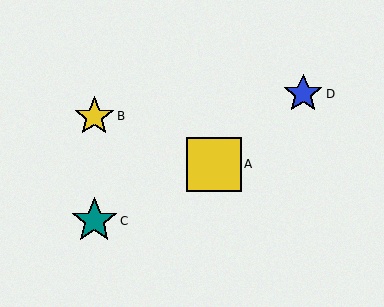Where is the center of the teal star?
The center of the teal star is at (94, 221).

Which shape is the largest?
The yellow square (labeled A) is the largest.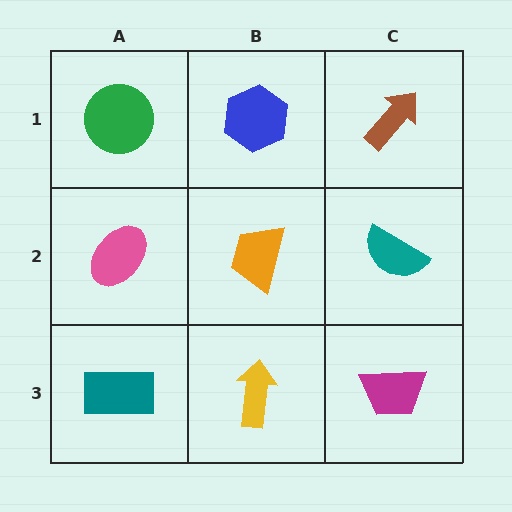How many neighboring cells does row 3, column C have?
2.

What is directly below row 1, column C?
A teal semicircle.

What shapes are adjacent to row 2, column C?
A brown arrow (row 1, column C), a magenta trapezoid (row 3, column C), an orange trapezoid (row 2, column B).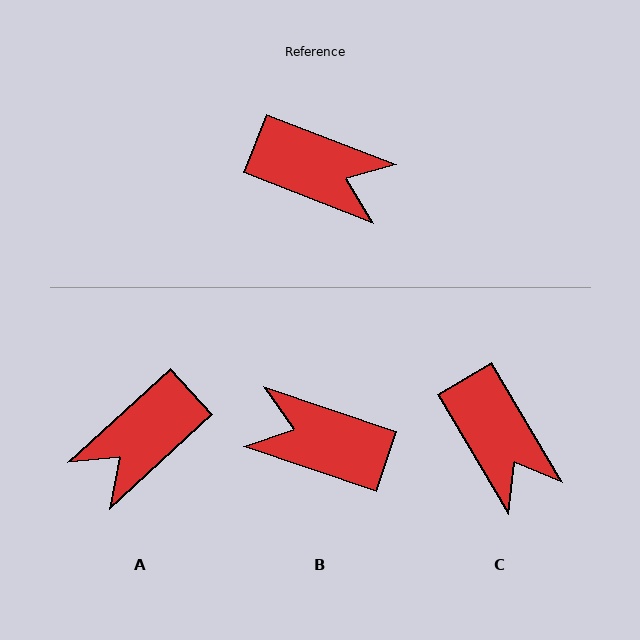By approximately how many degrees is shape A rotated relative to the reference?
Approximately 116 degrees clockwise.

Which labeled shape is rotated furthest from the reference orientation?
B, about 177 degrees away.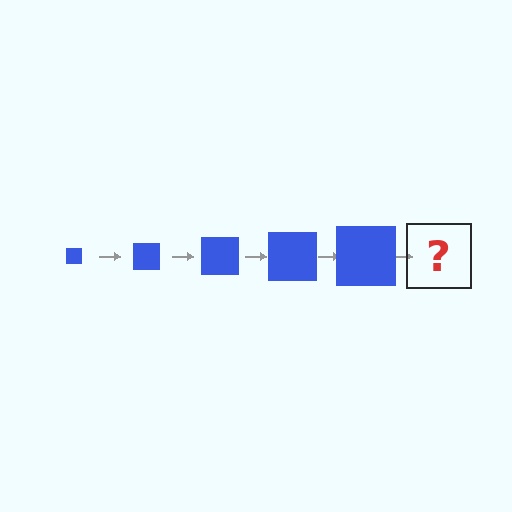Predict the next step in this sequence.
The next step is a blue square, larger than the previous one.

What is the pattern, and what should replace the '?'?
The pattern is that the square gets progressively larger each step. The '?' should be a blue square, larger than the previous one.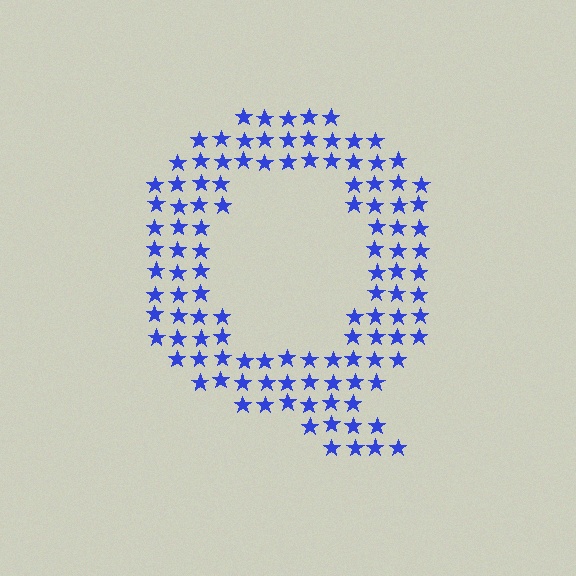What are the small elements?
The small elements are stars.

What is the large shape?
The large shape is the letter Q.